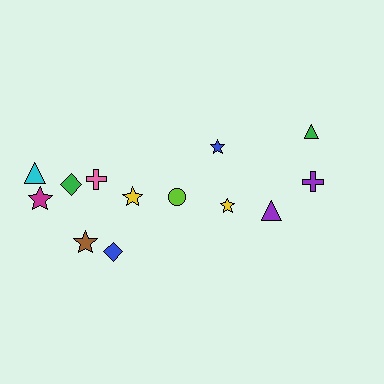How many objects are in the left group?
There are 8 objects.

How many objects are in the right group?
There are 5 objects.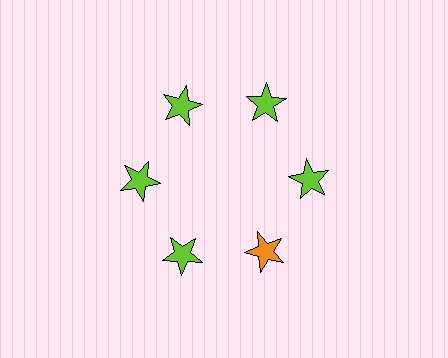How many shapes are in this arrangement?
There are 6 shapes arranged in a ring pattern.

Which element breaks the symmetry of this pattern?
The orange star at roughly the 5 o'clock position breaks the symmetry. All other shapes are lime stars.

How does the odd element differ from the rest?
It has a different color: orange instead of lime.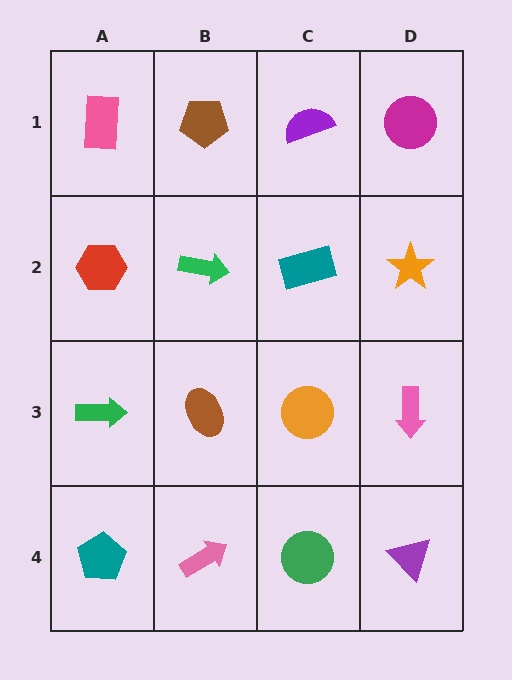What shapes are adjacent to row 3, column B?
A green arrow (row 2, column B), a pink arrow (row 4, column B), a green arrow (row 3, column A), an orange circle (row 3, column C).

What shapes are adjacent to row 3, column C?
A teal rectangle (row 2, column C), a green circle (row 4, column C), a brown ellipse (row 3, column B), a pink arrow (row 3, column D).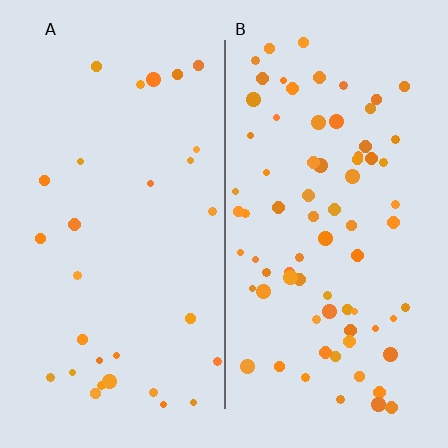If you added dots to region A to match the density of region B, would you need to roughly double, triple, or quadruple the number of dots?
Approximately triple.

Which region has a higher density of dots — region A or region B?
B (the right).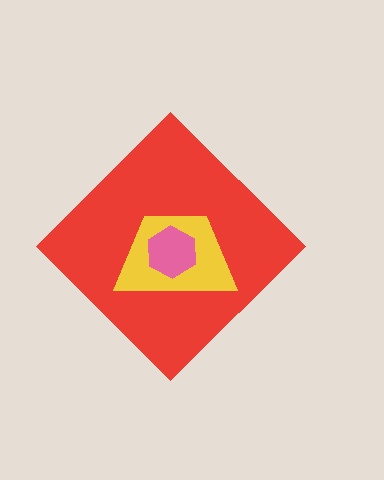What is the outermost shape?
The red diamond.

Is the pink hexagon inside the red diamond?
Yes.